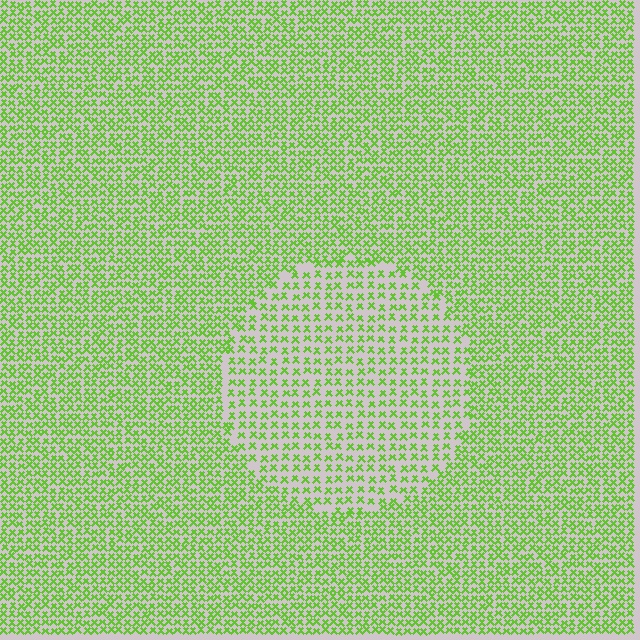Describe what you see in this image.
The image contains small lime elements arranged at two different densities. A circle-shaped region is visible where the elements are less densely packed than the surrounding area.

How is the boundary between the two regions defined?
The boundary is defined by a change in element density (approximately 1.7x ratio). All elements are the same color, size, and shape.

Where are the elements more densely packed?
The elements are more densely packed outside the circle boundary.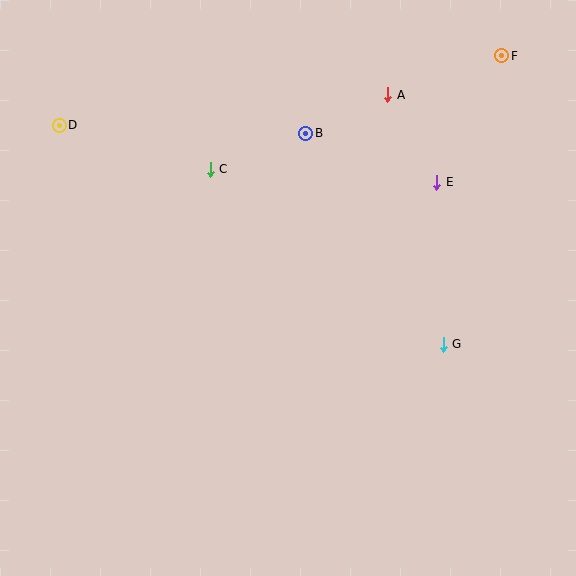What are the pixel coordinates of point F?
Point F is at (502, 56).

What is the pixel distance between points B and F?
The distance between B and F is 211 pixels.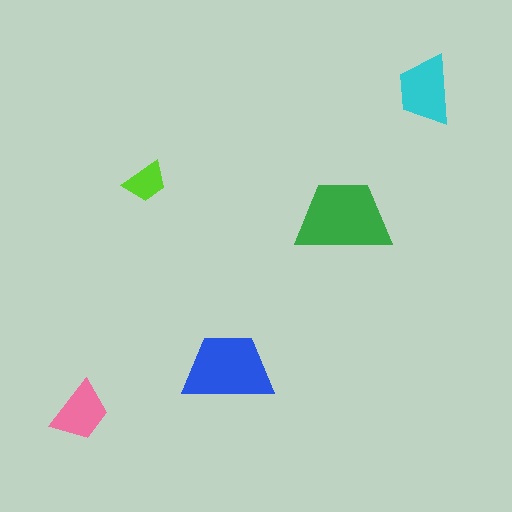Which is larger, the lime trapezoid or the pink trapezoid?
The pink one.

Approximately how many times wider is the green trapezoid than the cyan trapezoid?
About 1.5 times wider.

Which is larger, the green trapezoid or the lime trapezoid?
The green one.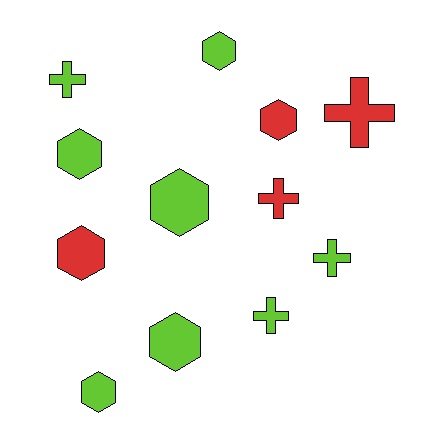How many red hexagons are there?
There are 2 red hexagons.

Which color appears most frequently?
Lime, with 8 objects.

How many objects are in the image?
There are 12 objects.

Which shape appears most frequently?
Hexagon, with 7 objects.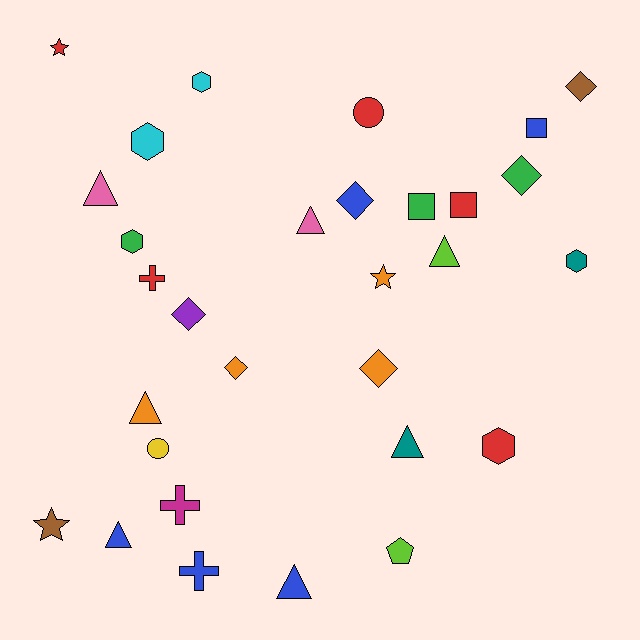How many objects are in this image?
There are 30 objects.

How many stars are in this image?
There are 3 stars.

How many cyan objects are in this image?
There are 2 cyan objects.